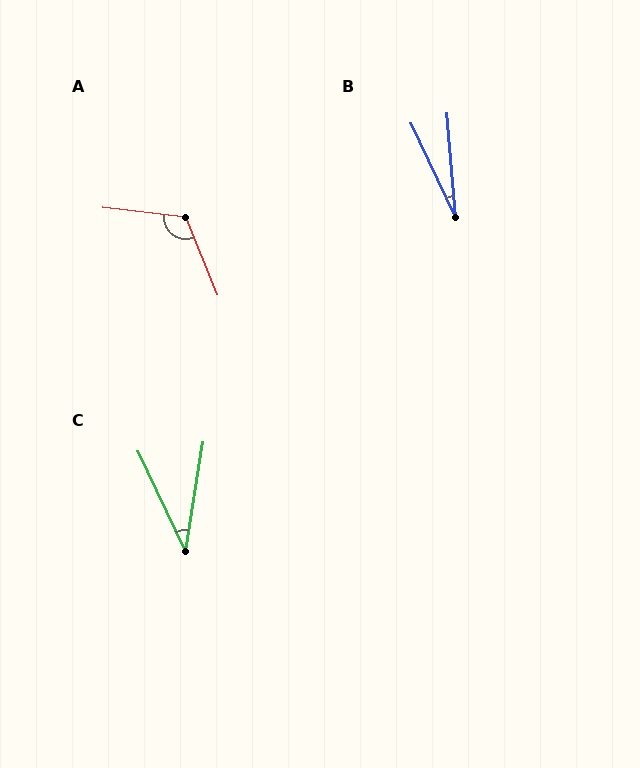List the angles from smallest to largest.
B (21°), C (34°), A (119°).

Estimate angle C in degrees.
Approximately 34 degrees.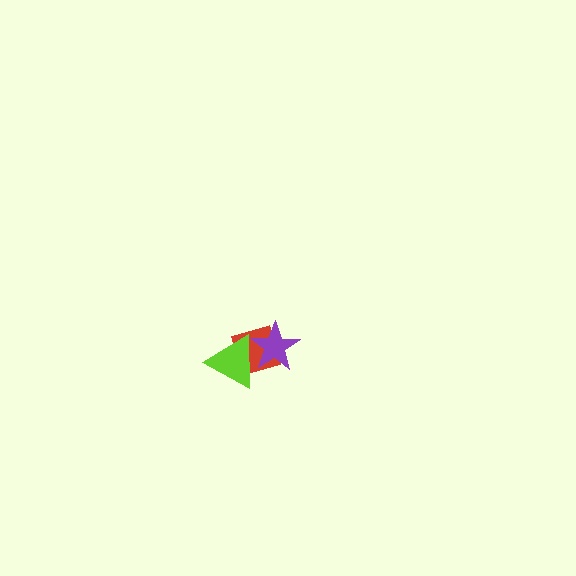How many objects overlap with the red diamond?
2 objects overlap with the red diamond.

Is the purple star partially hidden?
Yes, it is partially covered by another shape.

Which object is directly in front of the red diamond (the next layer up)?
The purple star is directly in front of the red diamond.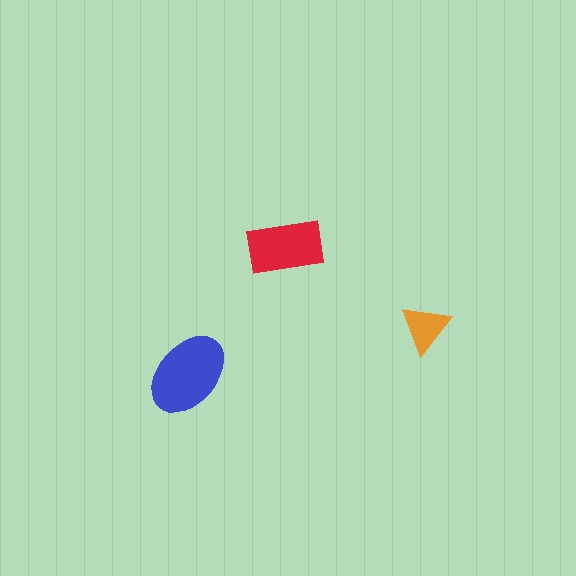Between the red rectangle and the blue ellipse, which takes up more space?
The blue ellipse.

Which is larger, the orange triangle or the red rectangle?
The red rectangle.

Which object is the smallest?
The orange triangle.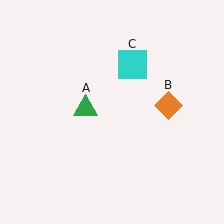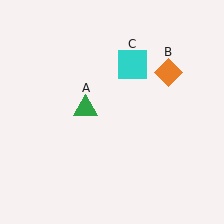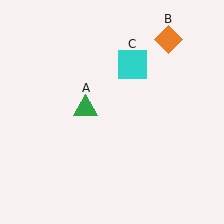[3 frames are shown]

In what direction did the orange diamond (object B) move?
The orange diamond (object B) moved up.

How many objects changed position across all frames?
1 object changed position: orange diamond (object B).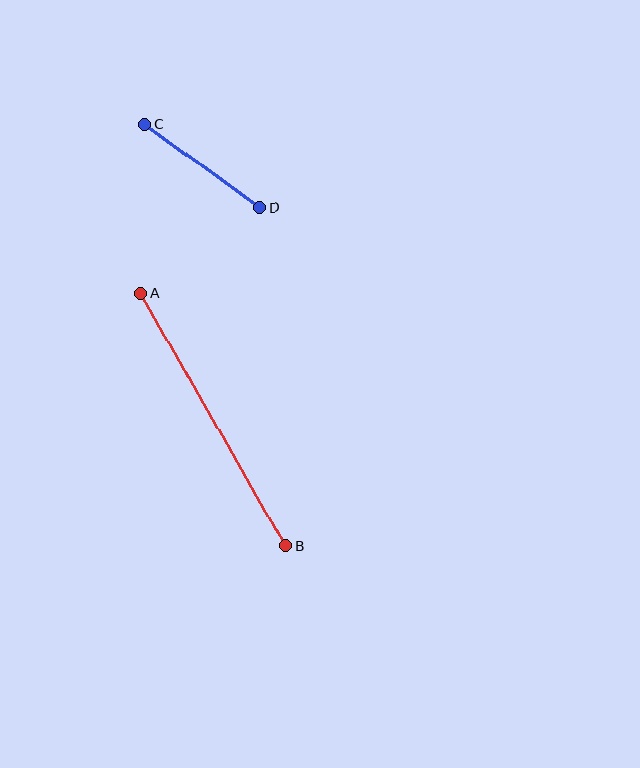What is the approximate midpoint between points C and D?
The midpoint is at approximately (202, 166) pixels.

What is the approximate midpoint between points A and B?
The midpoint is at approximately (213, 420) pixels.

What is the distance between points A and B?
The distance is approximately 291 pixels.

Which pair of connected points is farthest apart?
Points A and B are farthest apart.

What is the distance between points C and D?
The distance is approximately 142 pixels.